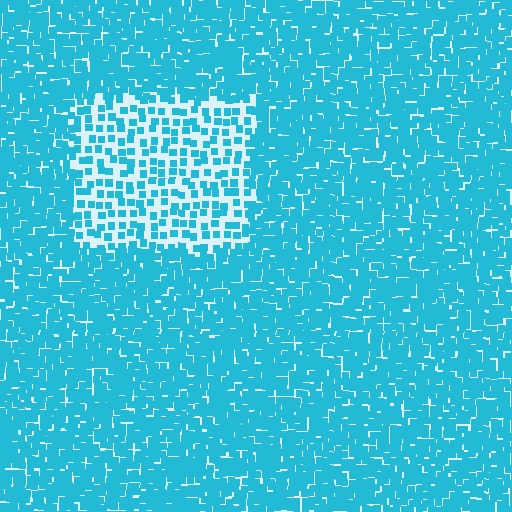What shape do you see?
I see a rectangle.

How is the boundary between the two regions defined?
The boundary is defined by a change in element density (approximately 2.4x ratio). All elements are the same color, size, and shape.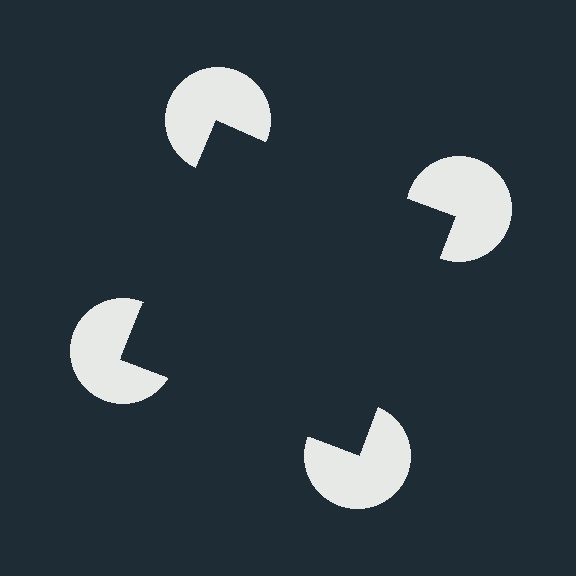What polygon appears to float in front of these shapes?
An illusory square — its edges are inferred from the aligned wedge cuts in the pac-man discs, not physically drawn.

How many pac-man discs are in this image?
There are 4 — one at each vertex of the illusory square.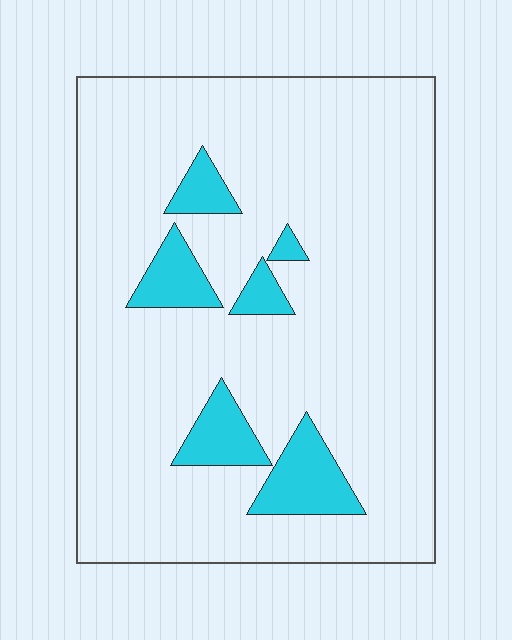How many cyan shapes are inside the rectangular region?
6.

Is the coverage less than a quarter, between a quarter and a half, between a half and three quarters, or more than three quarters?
Less than a quarter.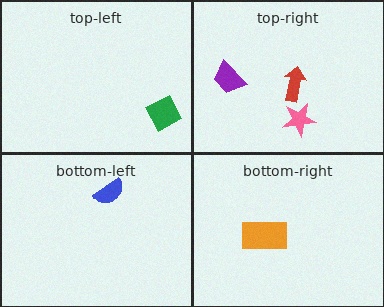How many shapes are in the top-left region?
1.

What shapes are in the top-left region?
The green diamond.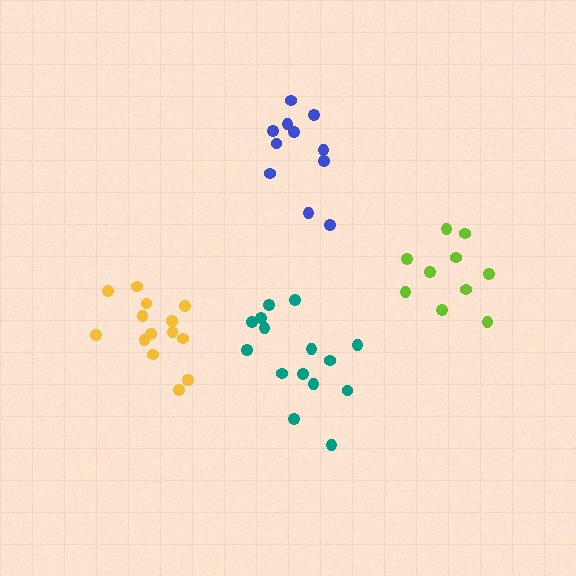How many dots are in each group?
Group 1: 11 dots, Group 2: 10 dots, Group 3: 14 dots, Group 4: 15 dots (50 total).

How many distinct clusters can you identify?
There are 4 distinct clusters.